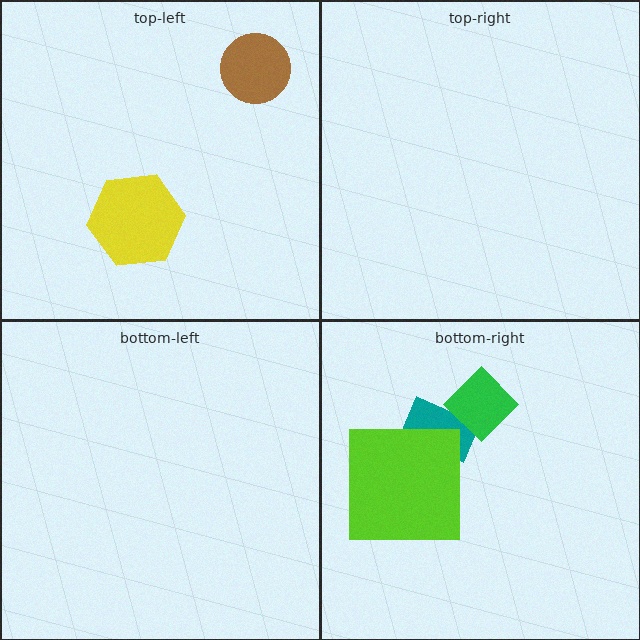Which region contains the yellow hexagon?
The top-left region.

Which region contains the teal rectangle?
The bottom-right region.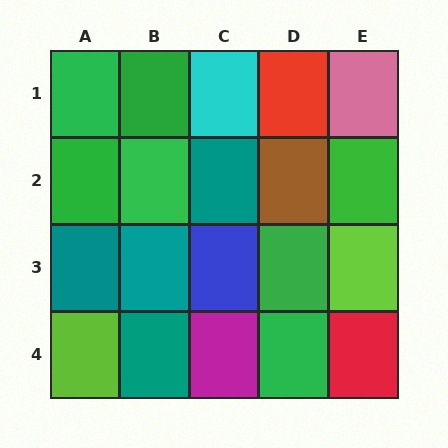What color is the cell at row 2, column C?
Teal.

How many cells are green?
7 cells are green.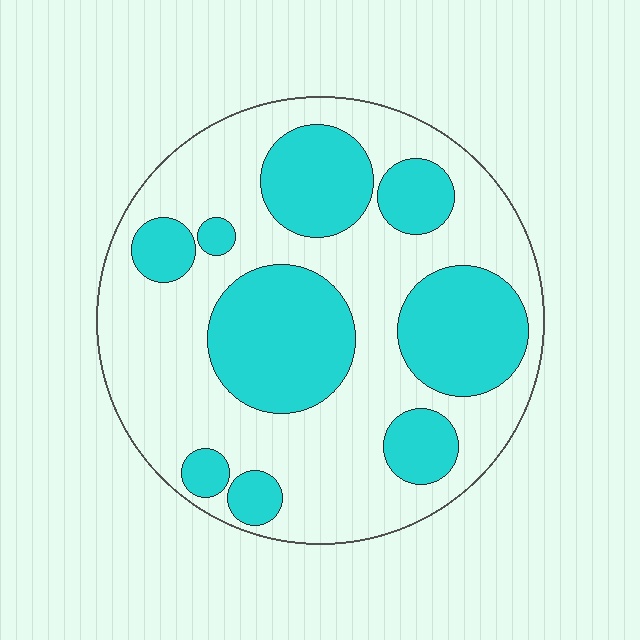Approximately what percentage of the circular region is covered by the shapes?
Approximately 40%.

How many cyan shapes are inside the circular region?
9.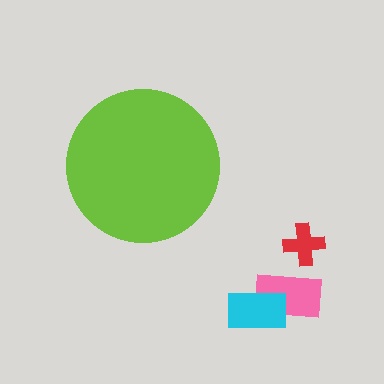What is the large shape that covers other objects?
A lime circle.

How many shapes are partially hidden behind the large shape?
0 shapes are partially hidden.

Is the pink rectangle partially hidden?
No, the pink rectangle is fully visible.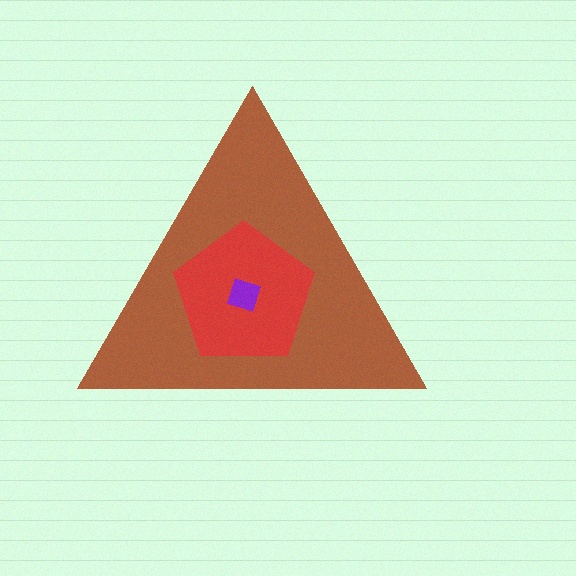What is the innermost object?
The purple diamond.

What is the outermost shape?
The brown triangle.